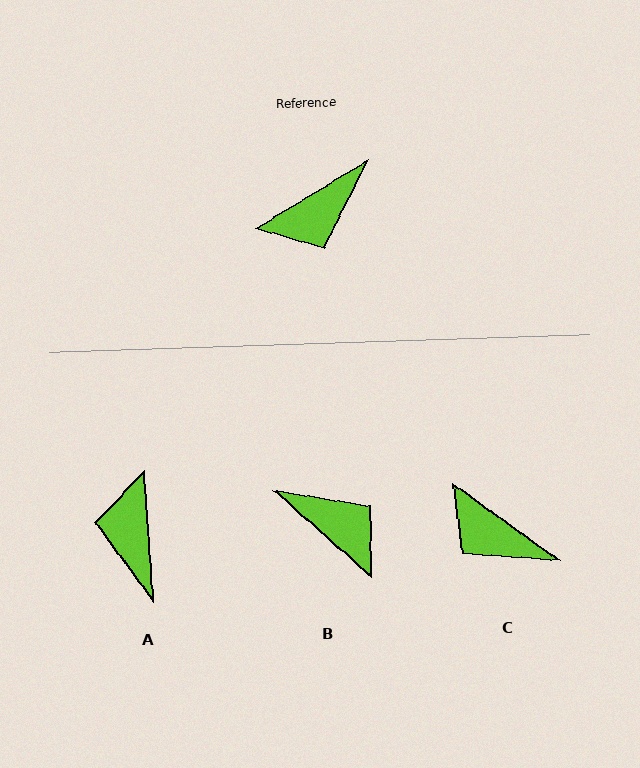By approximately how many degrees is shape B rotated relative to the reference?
Approximately 107 degrees counter-clockwise.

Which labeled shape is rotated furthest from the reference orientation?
A, about 118 degrees away.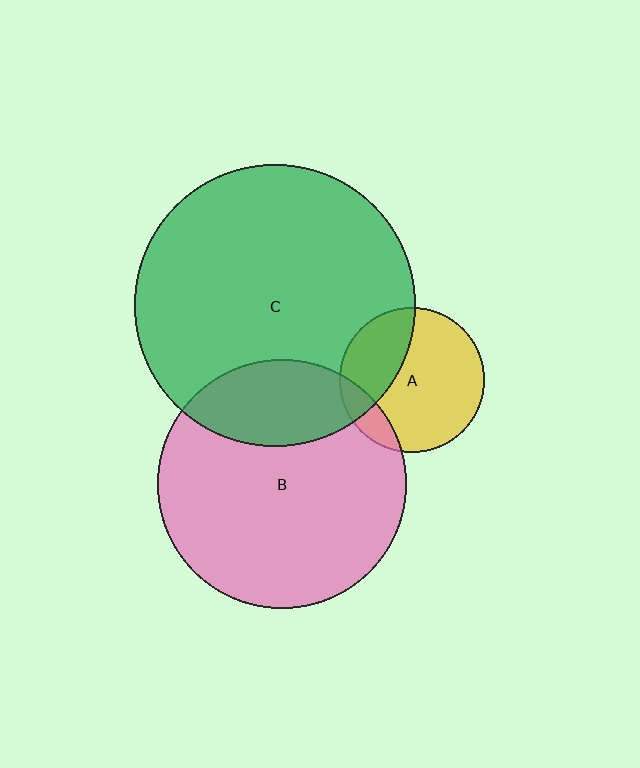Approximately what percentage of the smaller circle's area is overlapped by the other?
Approximately 15%.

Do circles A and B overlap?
Yes.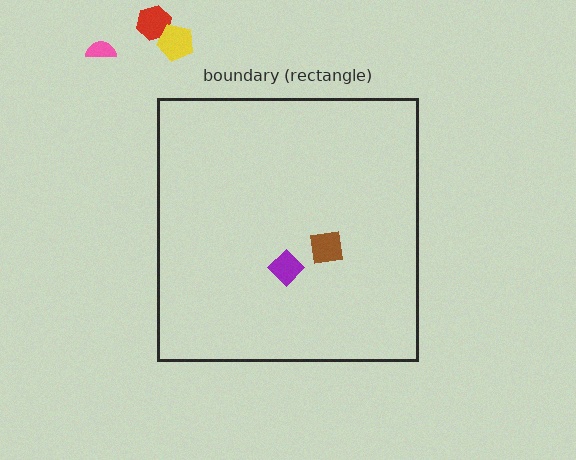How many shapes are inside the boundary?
2 inside, 3 outside.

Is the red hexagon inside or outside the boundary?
Outside.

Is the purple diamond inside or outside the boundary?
Inside.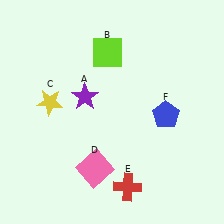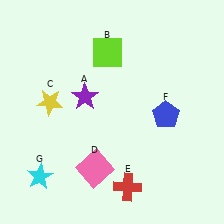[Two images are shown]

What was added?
A cyan star (G) was added in Image 2.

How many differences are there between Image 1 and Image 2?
There is 1 difference between the two images.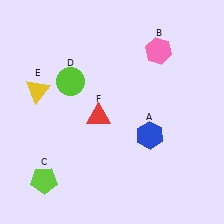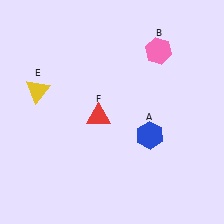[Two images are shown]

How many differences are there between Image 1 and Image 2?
There are 2 differences between the two images.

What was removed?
The lime pentagon (C), the lime circle (D) were removed in Image 2.